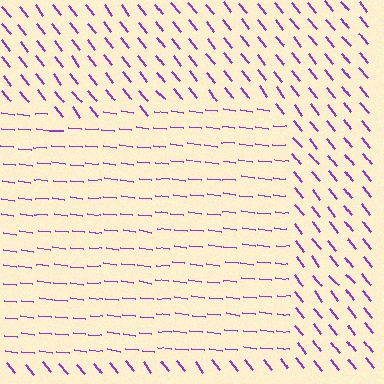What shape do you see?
I see a rectangle.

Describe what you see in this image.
The image is filled with small purple line segments. A rectangle region in the image has lines oriented differently from the surrounding lines, creating a visible texture boundary.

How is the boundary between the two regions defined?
The boundary is defined purely by a change in line orientation (approximately 45 degrees difference). All lines are the same color and thickness.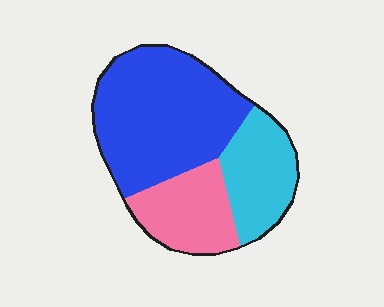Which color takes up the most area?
Blue, at roughly 55%.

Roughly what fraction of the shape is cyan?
Cyan takes up about one quarter (1/4) of the shape.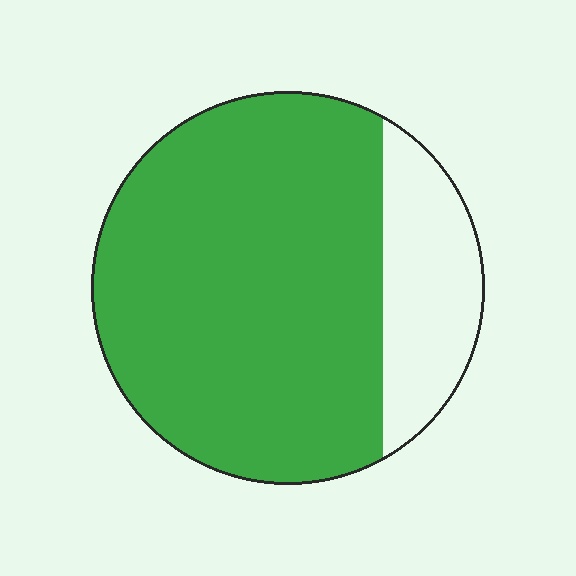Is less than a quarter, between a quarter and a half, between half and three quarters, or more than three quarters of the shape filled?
More than three quarters.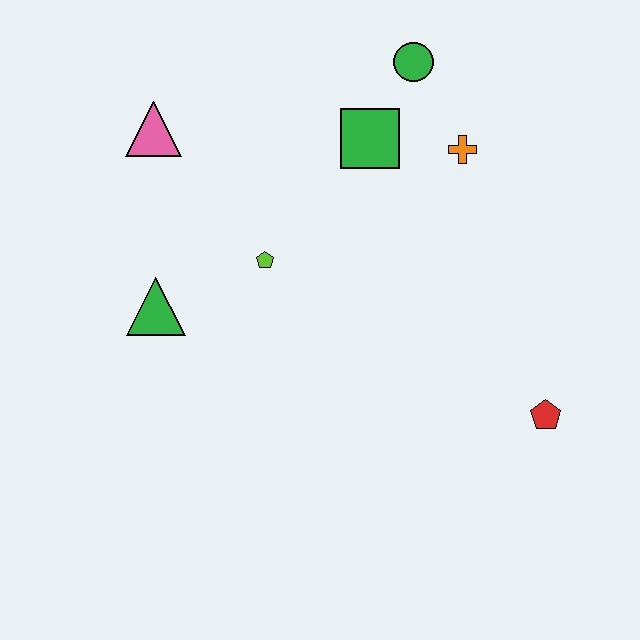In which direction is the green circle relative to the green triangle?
The green circle is to the right of the green triangle.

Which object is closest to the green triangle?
The lime pentagon is closest to the green triangle.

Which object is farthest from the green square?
The red pentagon is farthest from the green square.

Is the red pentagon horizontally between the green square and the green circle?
No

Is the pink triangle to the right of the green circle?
No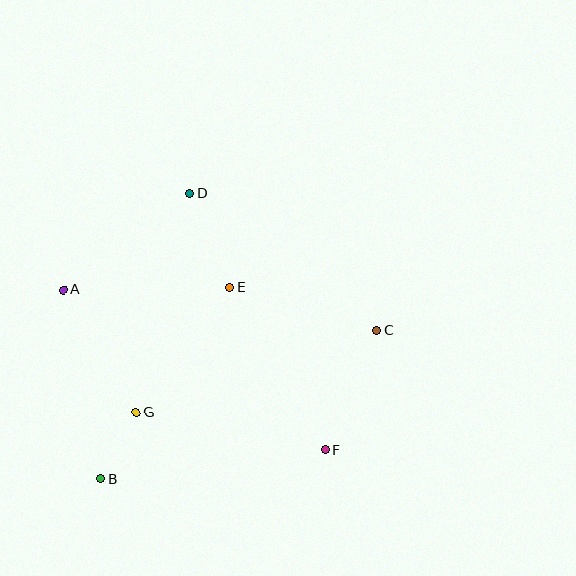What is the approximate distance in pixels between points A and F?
The distance between A and F is approximately 307 pixels.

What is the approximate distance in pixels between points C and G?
The distance between C and G is approximately 254 pixels.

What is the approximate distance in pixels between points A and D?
The distance between A and D is approximately 160 pixels.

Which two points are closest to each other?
Points B and G are closest to each other.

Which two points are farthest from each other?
Points A and C are farthest from each other.